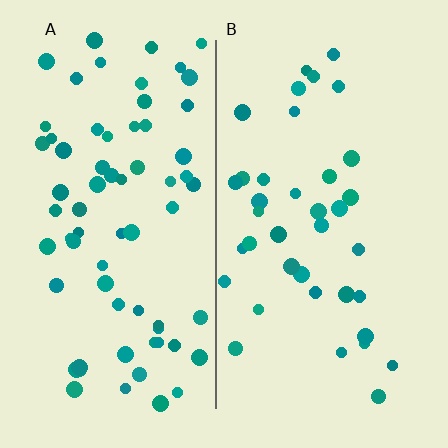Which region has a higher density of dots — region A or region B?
A (the left).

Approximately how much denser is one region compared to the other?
Approximately 1.8× — region A over region B.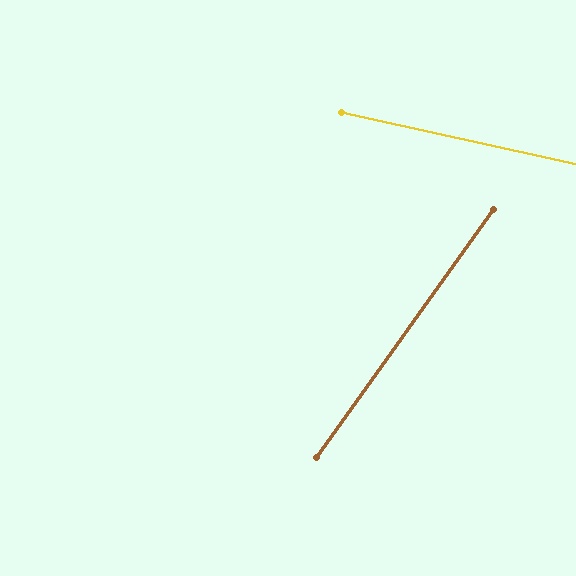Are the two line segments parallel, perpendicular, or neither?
Neither parallel nor perpendicular — they differ by about 67°.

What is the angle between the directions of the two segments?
Approximately 67 degrees.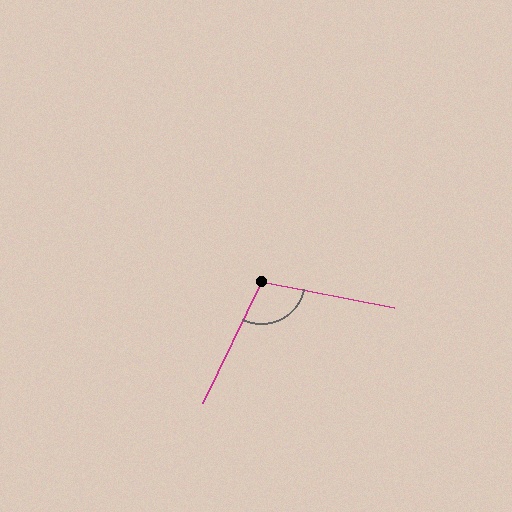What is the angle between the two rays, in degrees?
Approximately 104 degrees.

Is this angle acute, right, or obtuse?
It is obtuse.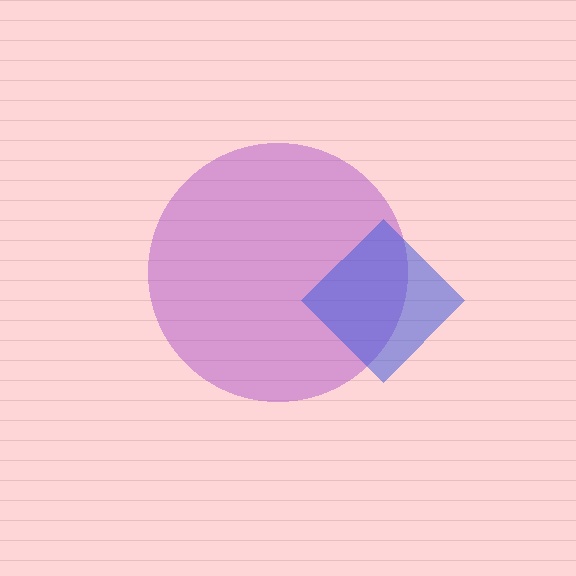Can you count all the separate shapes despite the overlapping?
Yes, there are 2 separate shapes.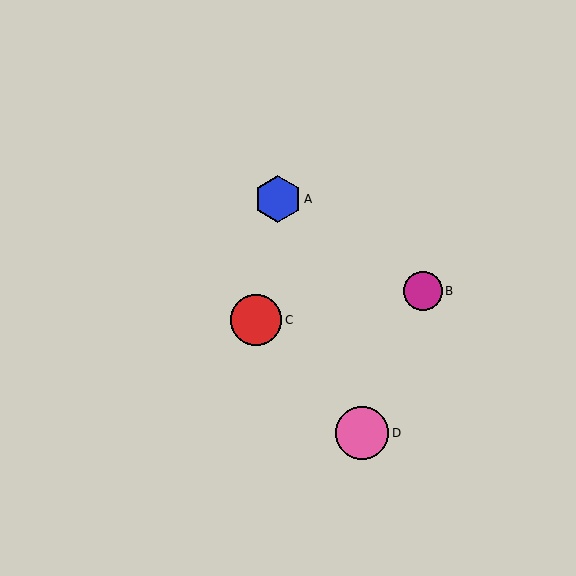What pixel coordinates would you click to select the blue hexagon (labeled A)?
Click at (278, 199) to select the blue hexagon A.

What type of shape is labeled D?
Shape D is a pink circle.